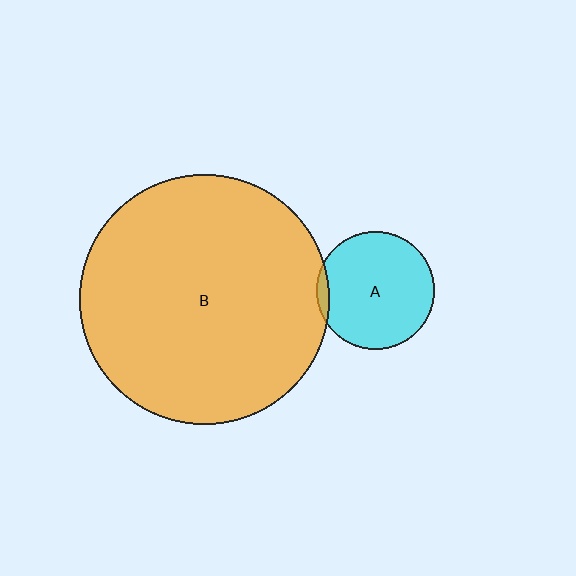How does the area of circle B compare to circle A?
Approximately 4.5 times.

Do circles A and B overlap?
Yes.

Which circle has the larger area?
Circle B (orange).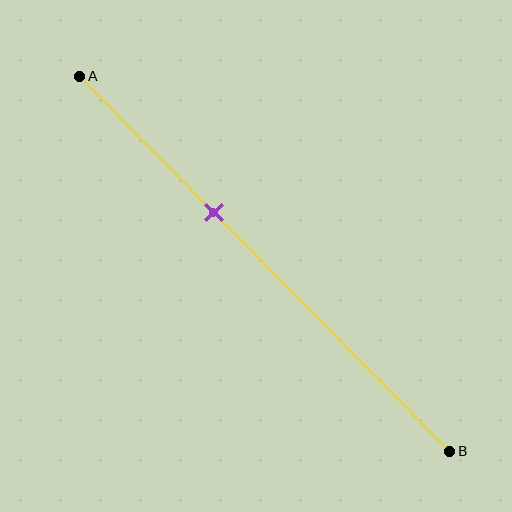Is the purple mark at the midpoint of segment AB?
No, the mark is at about 35% from A, not at the 50% midpoint.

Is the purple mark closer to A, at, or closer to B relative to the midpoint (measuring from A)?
The purple mark is closer to point A than the midpoint of segment AB.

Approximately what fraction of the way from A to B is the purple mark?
The purple mark is approximately 35% of the way from A to B.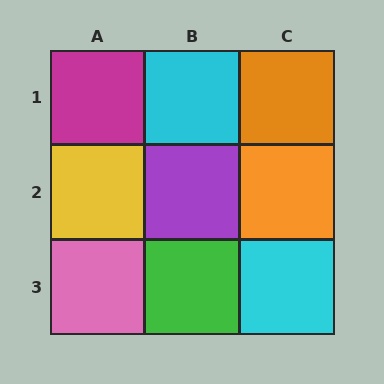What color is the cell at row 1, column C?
Orange.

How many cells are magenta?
1 cell is magenta.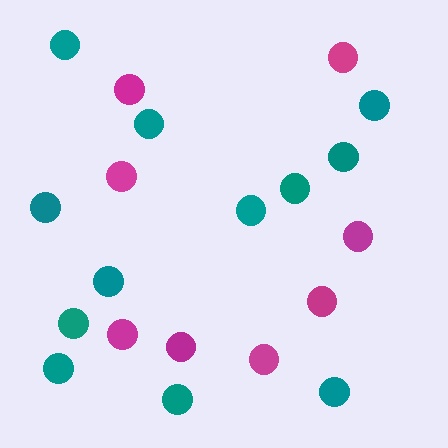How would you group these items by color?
There are 2 groups: one group of magenta circles (8) and one group of teal circles (12).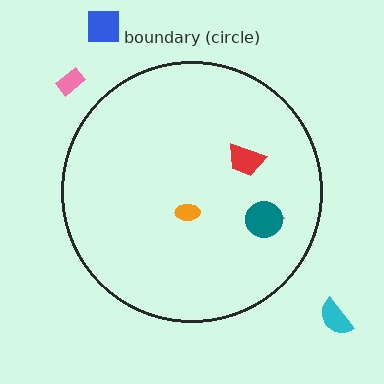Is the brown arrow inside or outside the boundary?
Inside.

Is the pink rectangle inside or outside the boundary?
Outside.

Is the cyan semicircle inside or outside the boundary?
Outside.